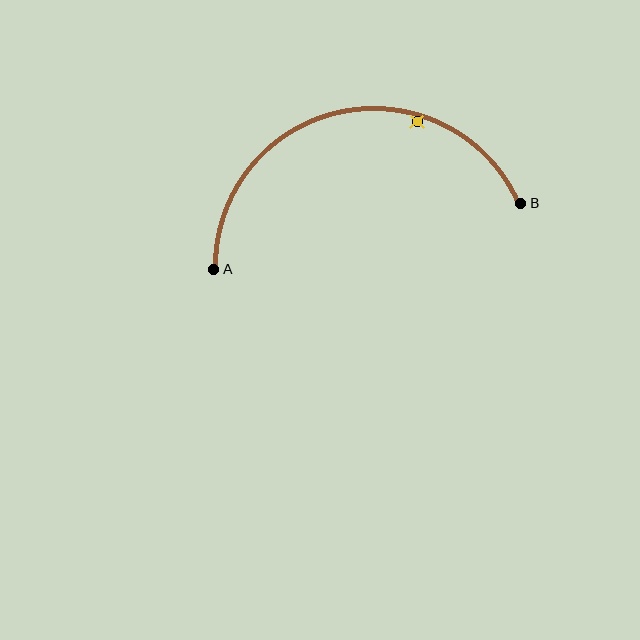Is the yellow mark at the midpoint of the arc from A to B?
No — the yellow mark does not lie on the arc at all. It sits slightly inside the curve.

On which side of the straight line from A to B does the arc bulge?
The arc bulges above the straight line connecting A and B.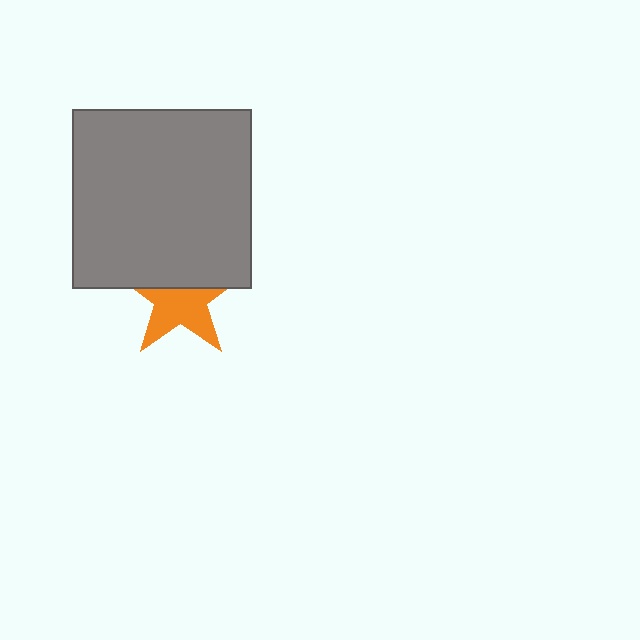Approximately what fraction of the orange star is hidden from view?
Roughly 43% of the orange star is hidden behind the gray square.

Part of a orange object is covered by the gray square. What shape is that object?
It is a star.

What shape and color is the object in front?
The object in front is a gray square.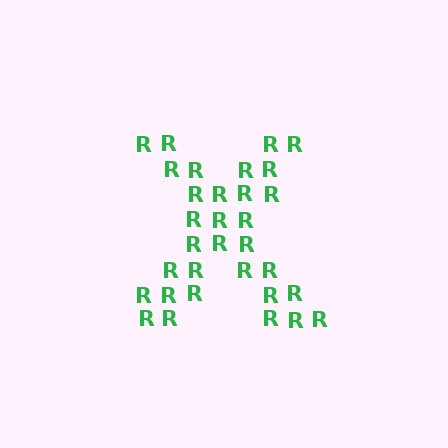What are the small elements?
The small elements are letter R's.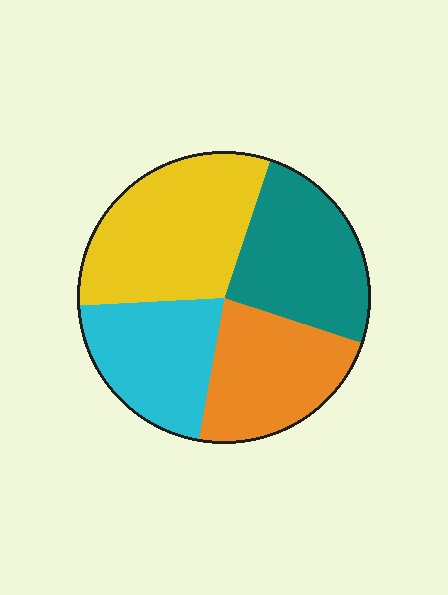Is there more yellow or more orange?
Yellow.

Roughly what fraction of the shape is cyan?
Cyan covers around 20% of the shape.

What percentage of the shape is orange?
Orange covers 23% of the shape.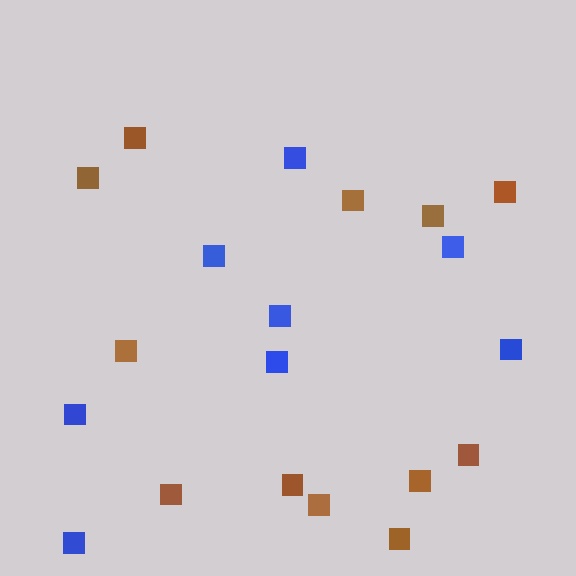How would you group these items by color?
There are 2 groups: one group of blue squares (8) and one group of brown squares (12).